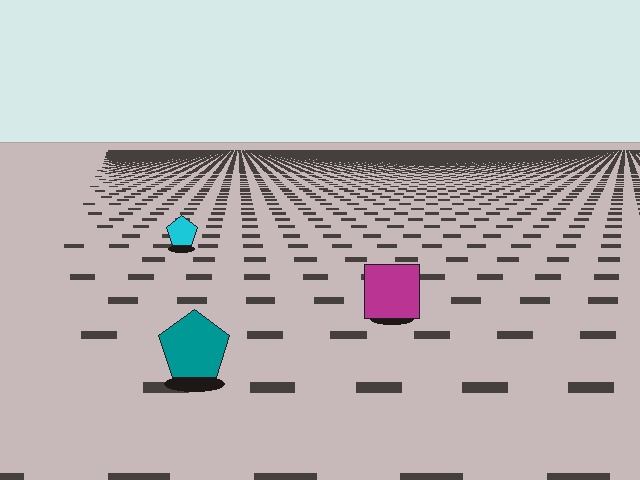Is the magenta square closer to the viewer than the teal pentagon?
No. The teal pentagon is closer — you can tell from the texture gradient: the ground texture is coarser near it.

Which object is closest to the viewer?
The teal pentagon is closest. The texture marks near it are larger and more spread out.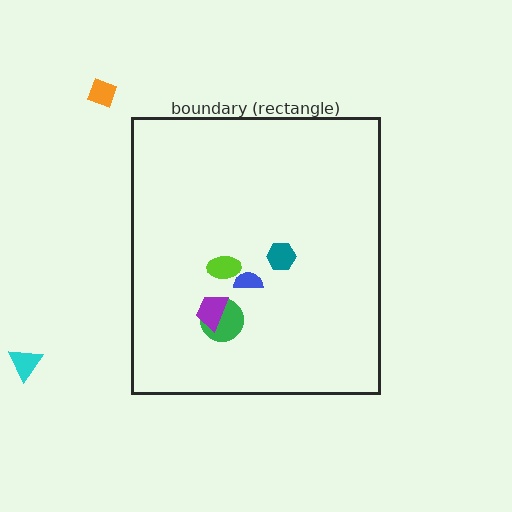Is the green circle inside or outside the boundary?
Inside.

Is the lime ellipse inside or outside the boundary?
Inside.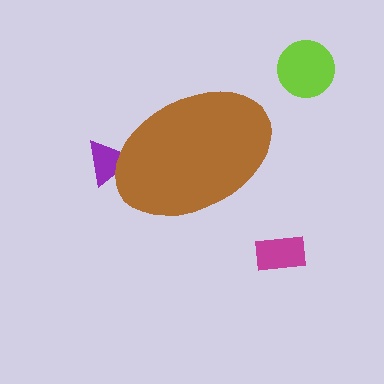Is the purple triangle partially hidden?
Yes, the purple triangle is partially hidden behind the brown ellipse.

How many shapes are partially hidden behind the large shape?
1 shape is partially hidden.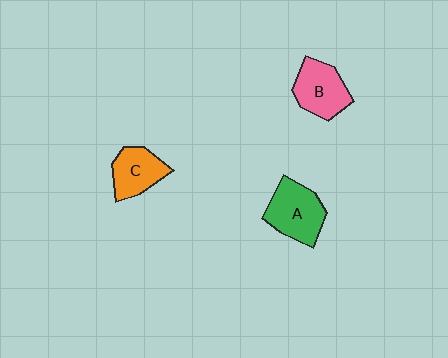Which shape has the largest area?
Shape A (green).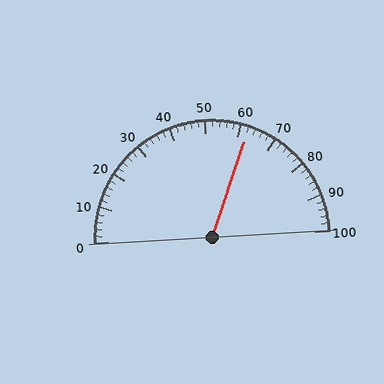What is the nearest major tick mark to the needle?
The nearest major tick mark is 60.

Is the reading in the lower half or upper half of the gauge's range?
The reading is in the upper half of the range (0 to 100).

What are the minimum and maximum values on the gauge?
The gauge ranges from 0 to 100.